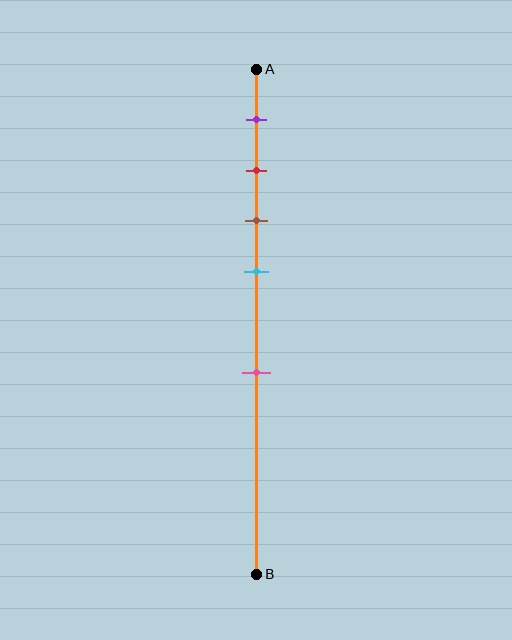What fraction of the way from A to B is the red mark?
The red mark is approximately 20% (0.2) of the way from A to B.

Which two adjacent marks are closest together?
The red and brown marks are the closest adjacent pair.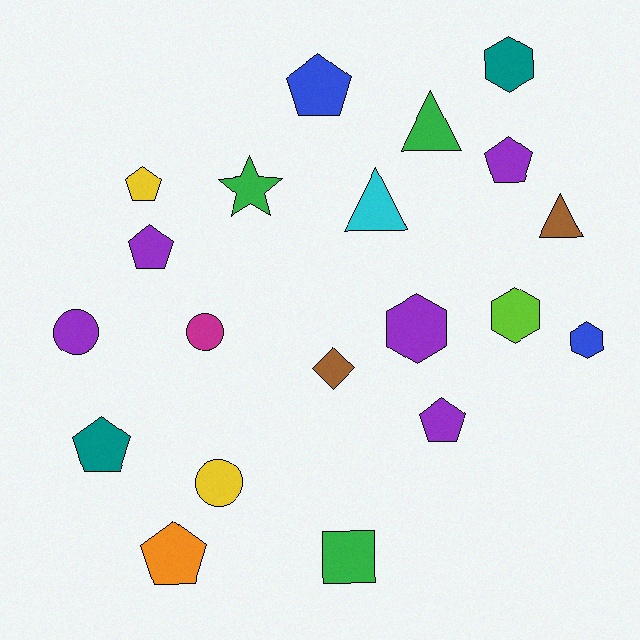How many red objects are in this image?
There are no red objects.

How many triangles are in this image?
There are 3 triangles.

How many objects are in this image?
There are 20 objects.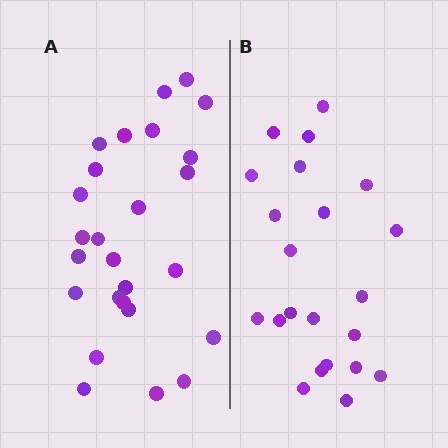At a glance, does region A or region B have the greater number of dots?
Region A (the left region) has more dots.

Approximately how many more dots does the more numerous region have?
Region A has about 4 more dots than region B.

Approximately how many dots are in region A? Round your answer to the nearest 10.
About 30 dots. (The exact count is 26, which rounds to 30.)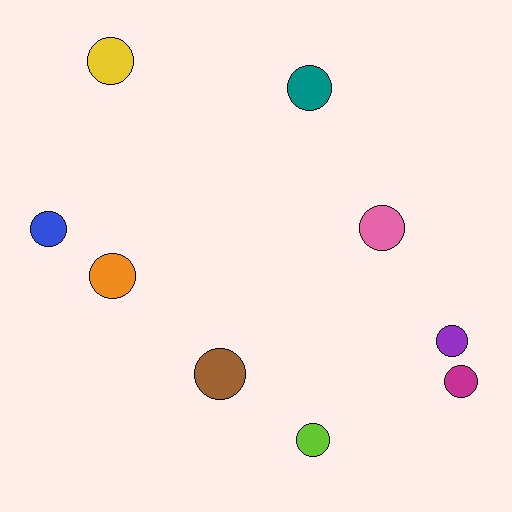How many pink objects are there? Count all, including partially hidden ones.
There is 1 pink object.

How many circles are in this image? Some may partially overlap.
There are 9 circles.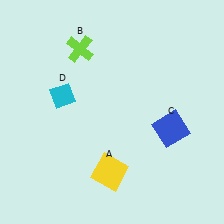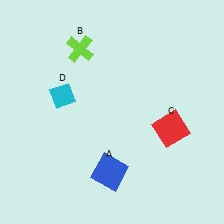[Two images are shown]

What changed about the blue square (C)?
In Image 1, C is blue. In Image 2, it changed to red.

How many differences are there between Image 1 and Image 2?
There are 2 differences between the two images.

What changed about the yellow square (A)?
In Image 1, A is yellow. In Image 2, it changed to blue.